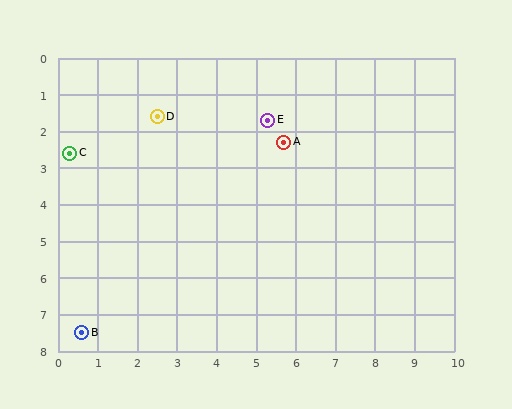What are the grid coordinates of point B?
Point B is at approximately (0.6, 7.5).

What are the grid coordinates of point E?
Point E is at approximately (5.3, 1.7).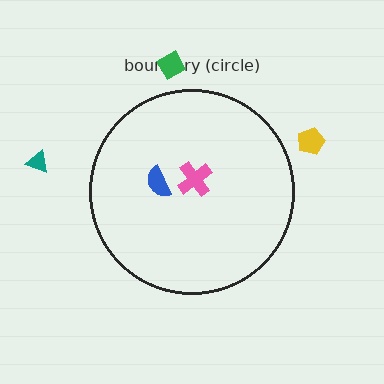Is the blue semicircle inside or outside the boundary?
Inside.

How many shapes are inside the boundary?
2 inside, 3 outside.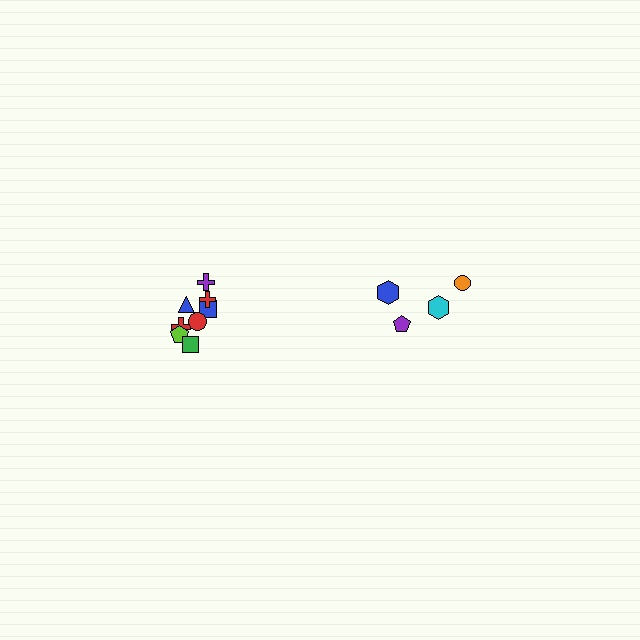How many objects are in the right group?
There are 4 objects.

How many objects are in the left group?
There are 8 objects.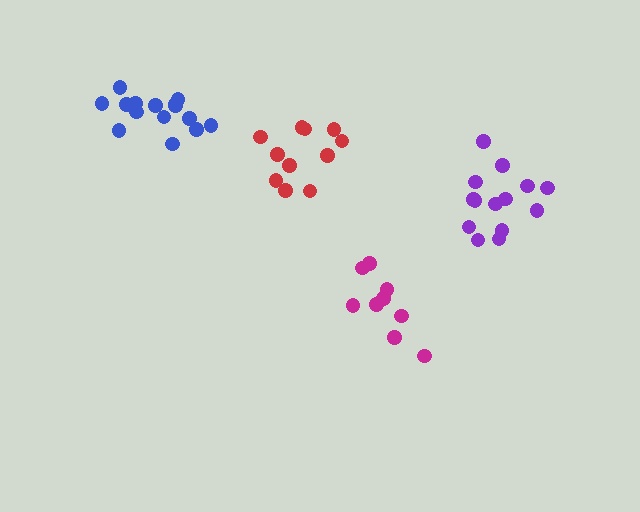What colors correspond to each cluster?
The clusters are colored: red, blue, purple, magenta.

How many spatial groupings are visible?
There are 4 spatial groupings.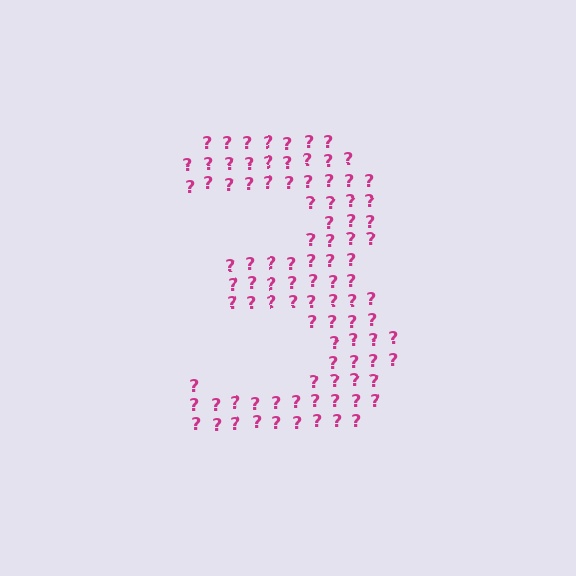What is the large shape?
The large shape is the digit 3.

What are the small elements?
The small elements are question marks.